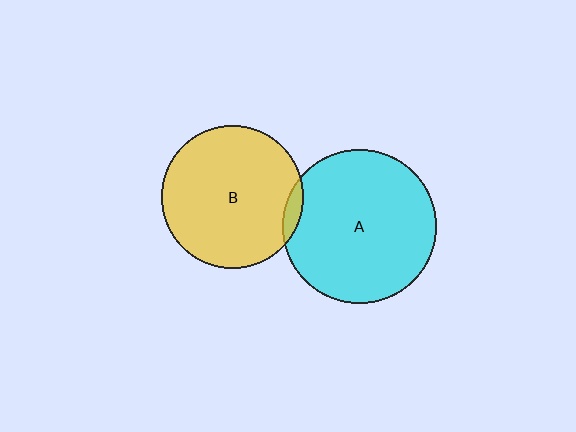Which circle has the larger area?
Circle A (cyan).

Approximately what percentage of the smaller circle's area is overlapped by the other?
Approximately 5%.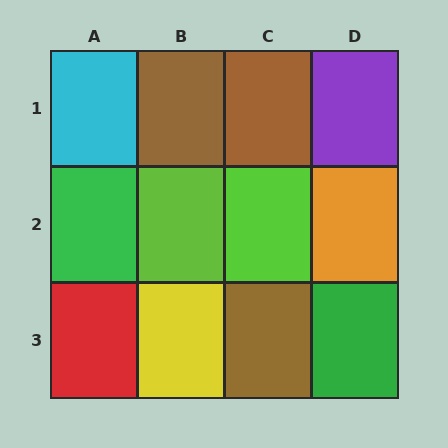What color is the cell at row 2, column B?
Lime.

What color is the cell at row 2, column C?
Lime.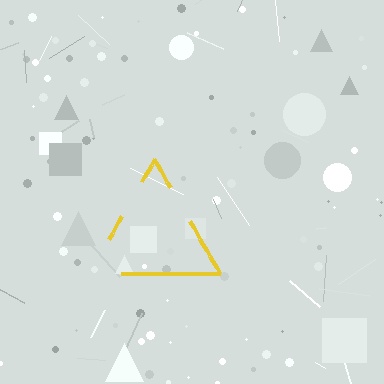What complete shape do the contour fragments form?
The contour fragments form a triangle.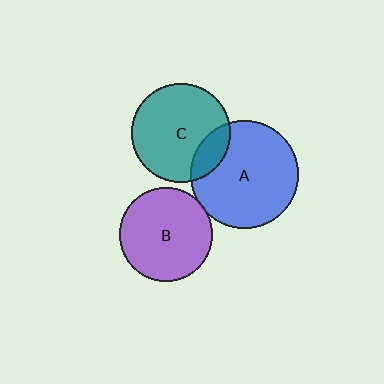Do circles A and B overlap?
Yes.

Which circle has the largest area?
Circle A (blue).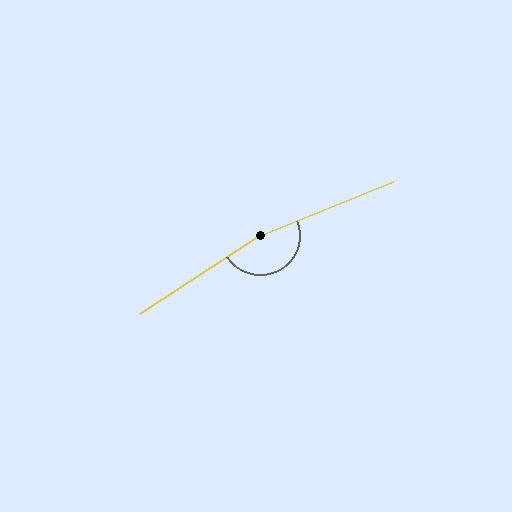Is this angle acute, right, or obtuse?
It is obtuse.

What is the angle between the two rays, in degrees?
Approximately 169 degrees.